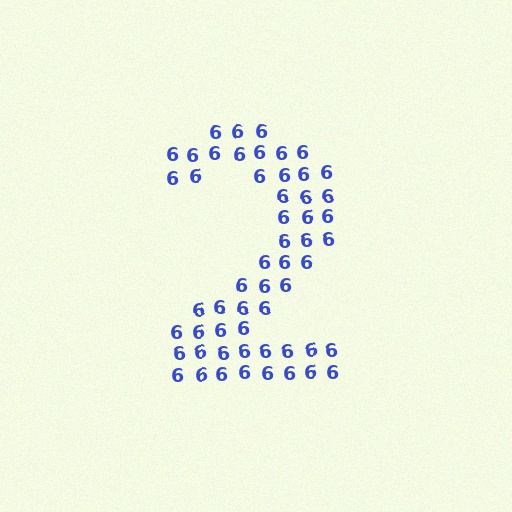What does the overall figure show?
The overall figure shows the digit 2.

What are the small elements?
The small elements are digit 6's.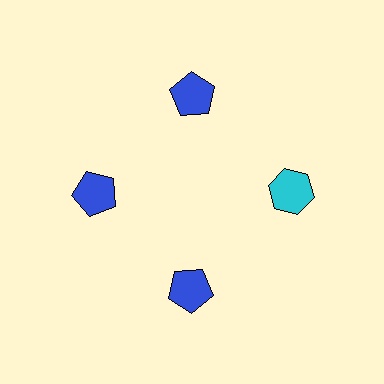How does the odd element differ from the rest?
It differs in both color (cyan instead of blue) and shape (hexagon instead of pentagon).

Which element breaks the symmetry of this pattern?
The cyan hexagon at roughly the 3 o'clock position breaks the symmetry. All other shapes are blue pentagons.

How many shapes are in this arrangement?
There are 4 shapes arranged in a ring pattern.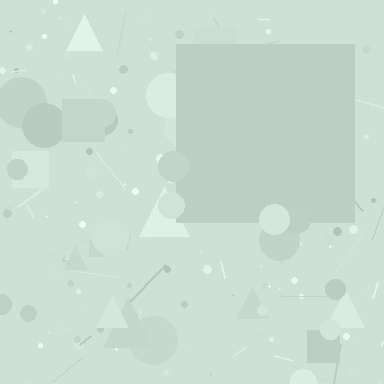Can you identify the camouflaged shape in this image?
The camouflaged shape is a square.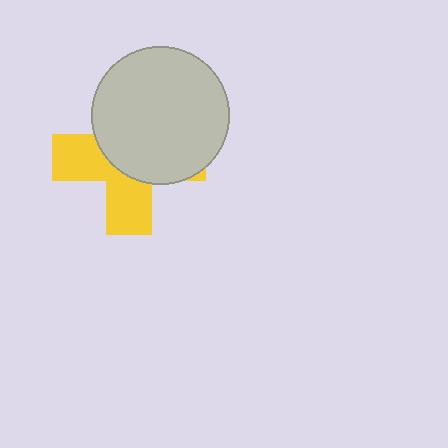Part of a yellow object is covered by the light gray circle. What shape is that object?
It is a cross.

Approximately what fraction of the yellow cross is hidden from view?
Roughly 57% of the yellow cross is hidden behind the light gray circle.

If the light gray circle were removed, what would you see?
You would see the complete yellow cross.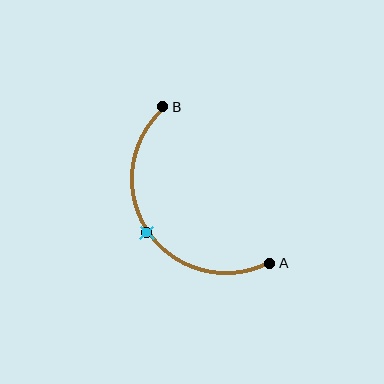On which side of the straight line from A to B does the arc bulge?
The arc bulges below and to the left of the straight line connecting A and B.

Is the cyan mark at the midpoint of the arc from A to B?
Yes. The cyan mark lies on the arc at equal arc-length from both A and B — it is the arc midpoint.